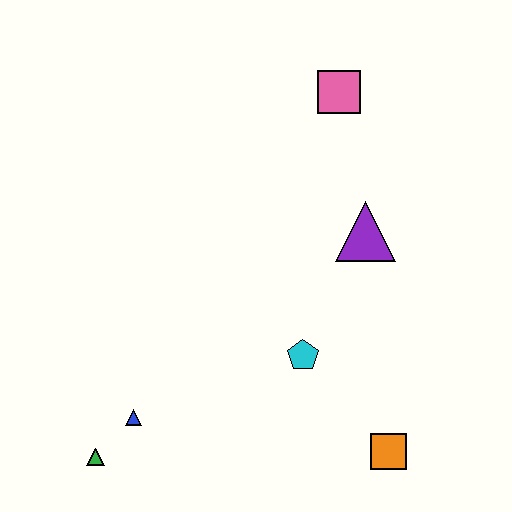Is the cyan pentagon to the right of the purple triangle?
No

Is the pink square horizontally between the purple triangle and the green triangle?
Yes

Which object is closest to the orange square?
The cyan pentagon is closest to the orange square.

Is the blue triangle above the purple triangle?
No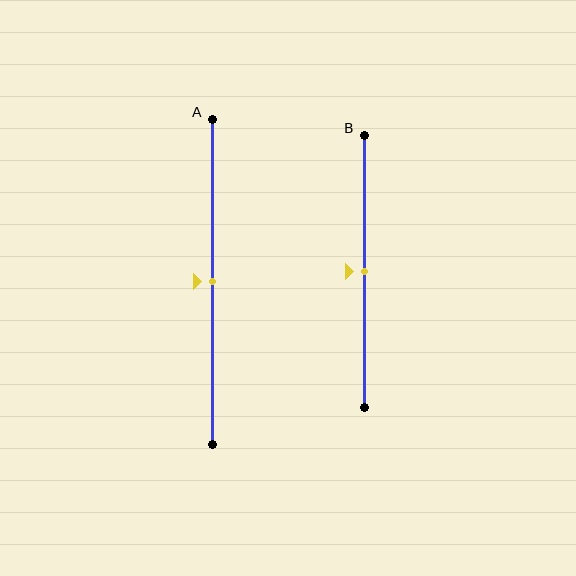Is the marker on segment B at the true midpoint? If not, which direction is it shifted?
Yes, the marker on segment B is at the true midpoint.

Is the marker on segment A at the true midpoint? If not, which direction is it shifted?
Yes, the marker on segment A is at the true midpoint.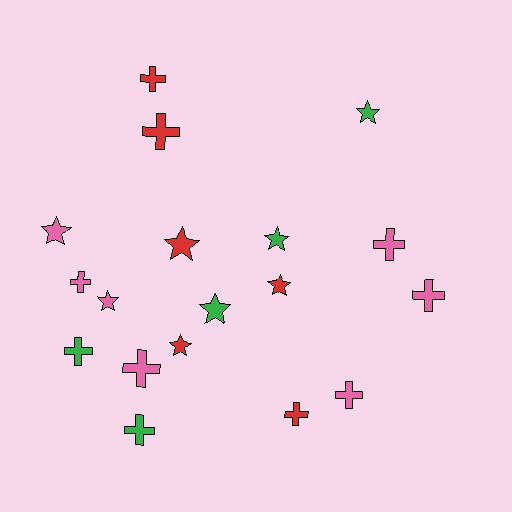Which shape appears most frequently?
Cross, with 10 objects.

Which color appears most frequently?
Pink, with 7 objects.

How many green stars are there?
There are 3 green stars.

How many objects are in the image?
There are 18 objects.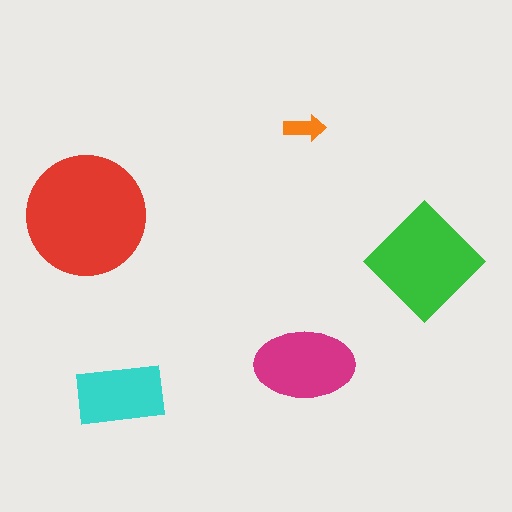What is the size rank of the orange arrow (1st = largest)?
5th.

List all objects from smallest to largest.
The orange arrow, the cyan rectangle, the magenta ellipse, the green diamond, the red circle.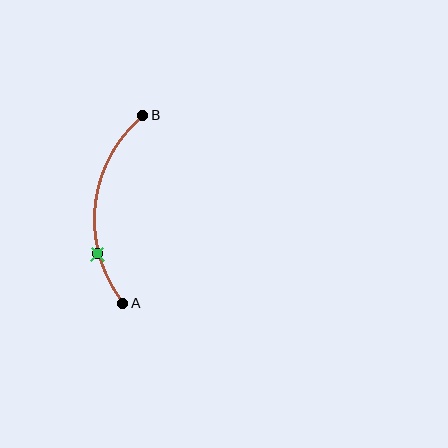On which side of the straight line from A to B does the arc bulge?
The arc bulges to the left of the straight line connecting A and B.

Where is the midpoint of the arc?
The arc midpoint is the point on the curve farthest from the straight line joining A and B. It sits to the left of that line.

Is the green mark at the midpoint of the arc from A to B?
No. The green mark lies on the arc but is closer to endpoint A. The arc midpoint would be at the point on the curve equidistant along the arc from both A and B.